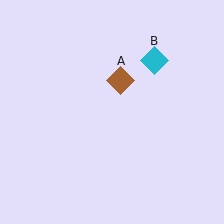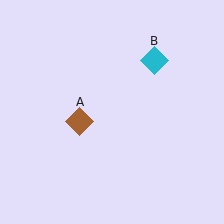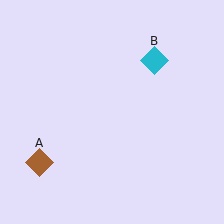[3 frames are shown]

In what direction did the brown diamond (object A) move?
The brown diamond (object A) moved down and to the left.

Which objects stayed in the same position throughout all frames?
Cyan diamond (object B) remained stationary.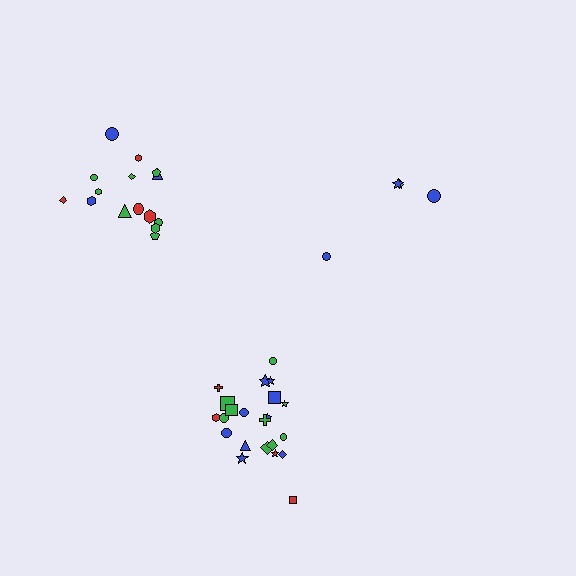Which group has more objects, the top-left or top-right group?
The top-left group.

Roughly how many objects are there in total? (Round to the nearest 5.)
Roughly 40 objects in total.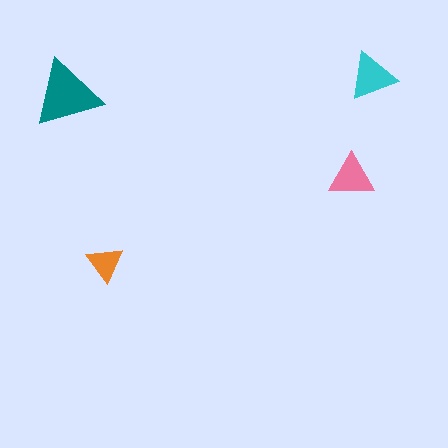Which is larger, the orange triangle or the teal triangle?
The teal one.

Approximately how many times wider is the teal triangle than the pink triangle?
About 1.5 times wider.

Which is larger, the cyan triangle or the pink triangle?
The cyan one.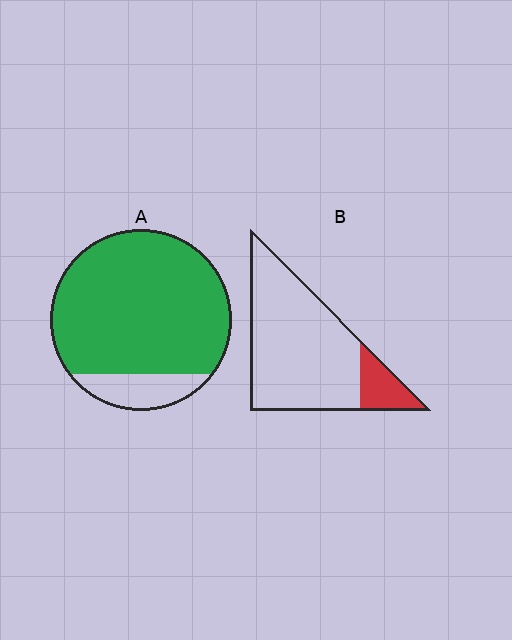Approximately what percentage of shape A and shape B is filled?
A is approximately 85% and B is approximately 15%.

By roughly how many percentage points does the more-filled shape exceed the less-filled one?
By roughly 70 percentage points (A over B).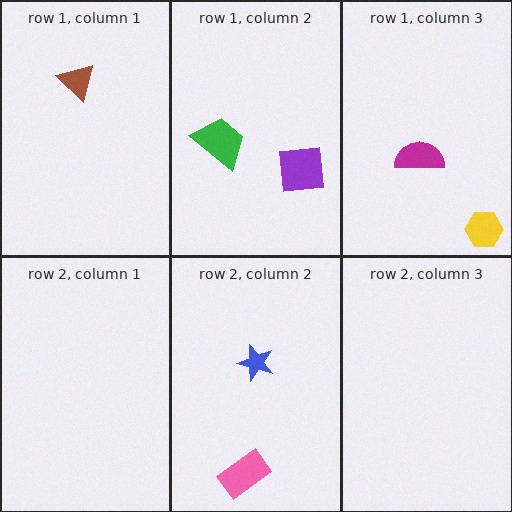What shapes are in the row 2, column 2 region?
The blue star, the pink rectangle.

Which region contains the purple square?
The row 1, column 2 region.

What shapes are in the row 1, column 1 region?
The brown triangle.